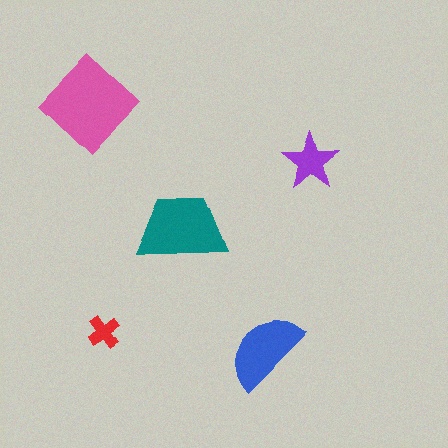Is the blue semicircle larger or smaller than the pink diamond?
Smaller.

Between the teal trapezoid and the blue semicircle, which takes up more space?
The teal trapezoid.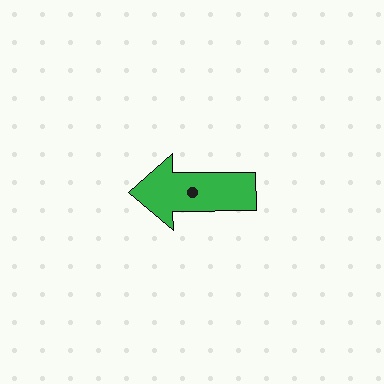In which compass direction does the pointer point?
West.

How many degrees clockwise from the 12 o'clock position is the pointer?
Approximately 269 degrees.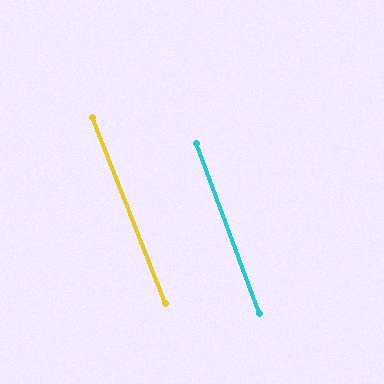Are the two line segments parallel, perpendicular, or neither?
Parallel — their directions differ by only 1.2°.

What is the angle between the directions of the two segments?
Approximately 1 degree.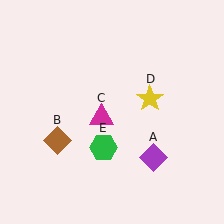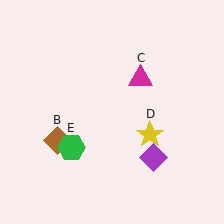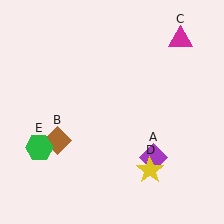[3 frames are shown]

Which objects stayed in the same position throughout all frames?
Purple diamond (object A) and brown diamond (object B) remained stationary.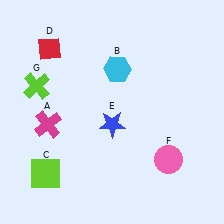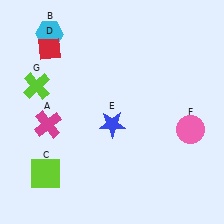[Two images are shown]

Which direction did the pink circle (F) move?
The pink circle (F) moved up.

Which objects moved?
The objects that moved are: the cyan hexagon (B), the pink circle (F).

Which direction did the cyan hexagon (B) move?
The cyan hexagon (B) moved left.